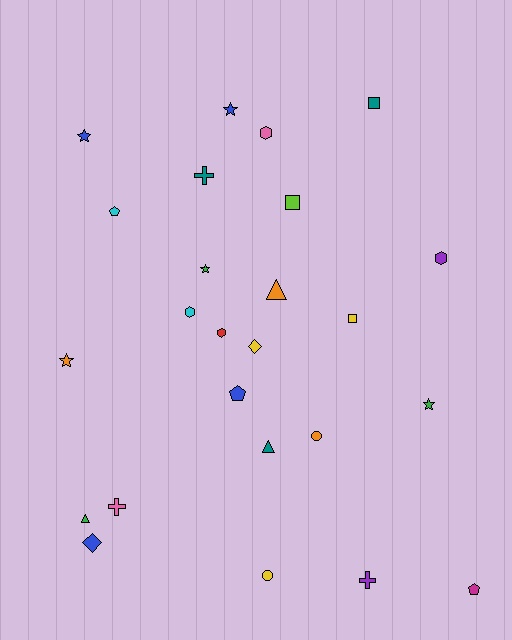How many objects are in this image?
There are 25 objects.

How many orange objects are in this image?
There are 3 orange objects.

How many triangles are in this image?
There are 3 triangles.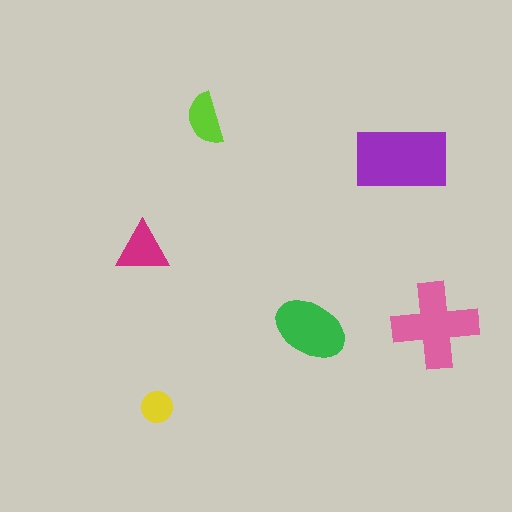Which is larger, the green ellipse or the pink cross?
The pink cross.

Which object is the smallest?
The yellow circle.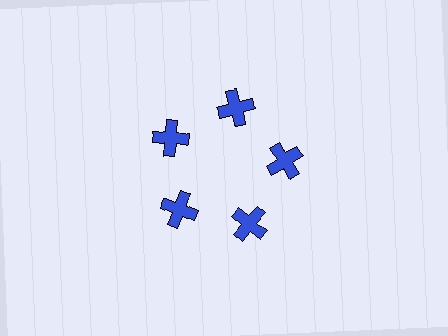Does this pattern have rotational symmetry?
Yes, this pattern has 5-fold rotational symmetry. It looks the same after rotating 72 degrees around the center.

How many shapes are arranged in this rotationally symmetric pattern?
There are 5 shapes, arranged in 5 groups of 1.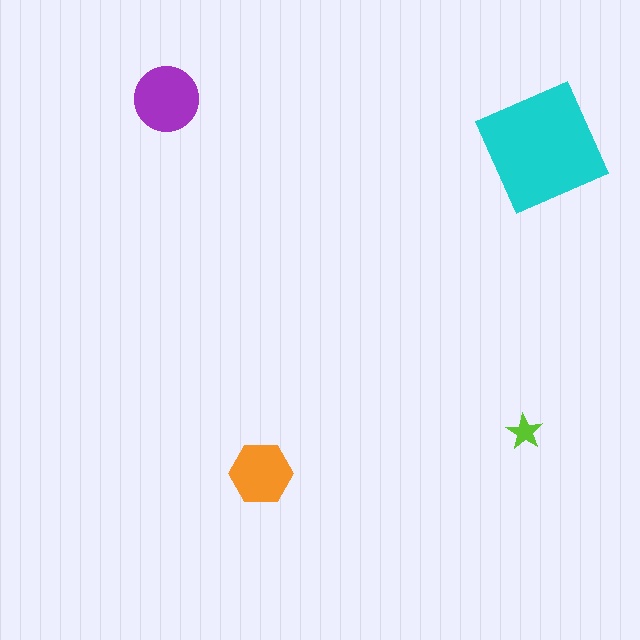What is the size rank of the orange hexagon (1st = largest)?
3rd.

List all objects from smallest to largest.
The lime star, the orange hexagon, the purple circle, the cyan square.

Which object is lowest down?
The orange hexagon is bottommost.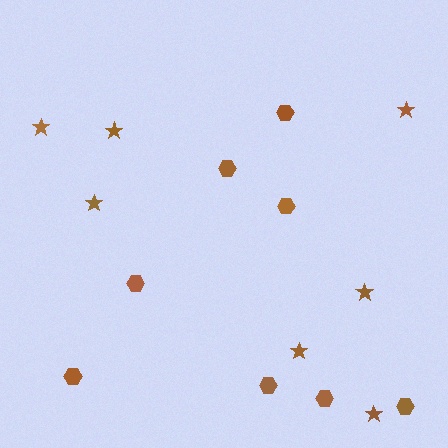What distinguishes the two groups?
There are 2 groups: one group of hexagons (8) and one group of stars (7).